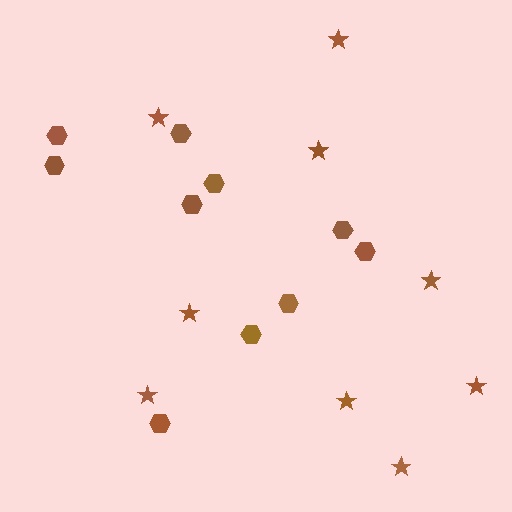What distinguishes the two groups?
There are 2 groups: one group of hexagons (10) and one group of stars (9).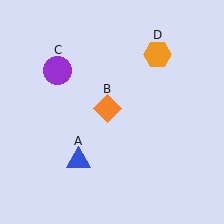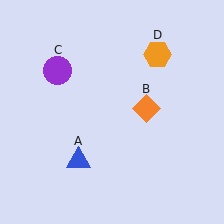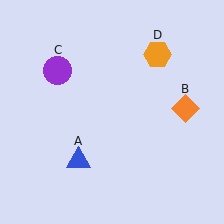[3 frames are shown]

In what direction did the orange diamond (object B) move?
The orange diamond (object B) moved right.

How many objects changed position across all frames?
1 object changed position: orange diamond (object B).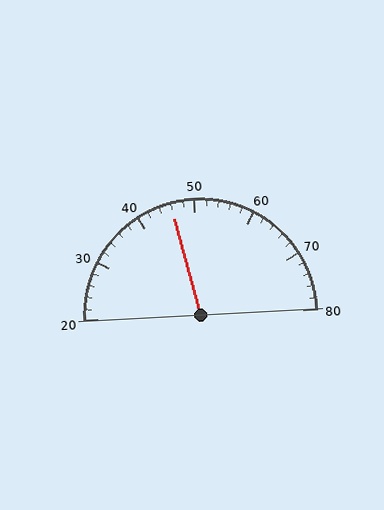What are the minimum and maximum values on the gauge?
The gauge ranges from 20 to 80.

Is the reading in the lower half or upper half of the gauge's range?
The reading is in the lower half of the range (20 to 80).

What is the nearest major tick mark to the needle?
The nearest major tick mark is 50.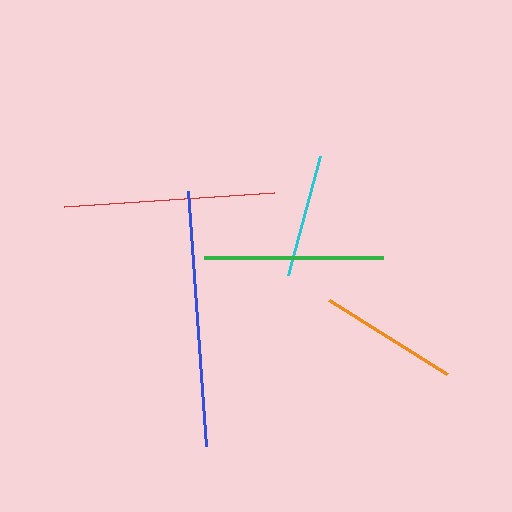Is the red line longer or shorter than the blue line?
The blue line is longer than the red line.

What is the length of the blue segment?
The blue segment is approximately 255 pixels long.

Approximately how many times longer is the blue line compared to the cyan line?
The blue line is approximately 2.1 times the length of the cyan line.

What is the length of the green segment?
The green segment is approximately 180 pixels long.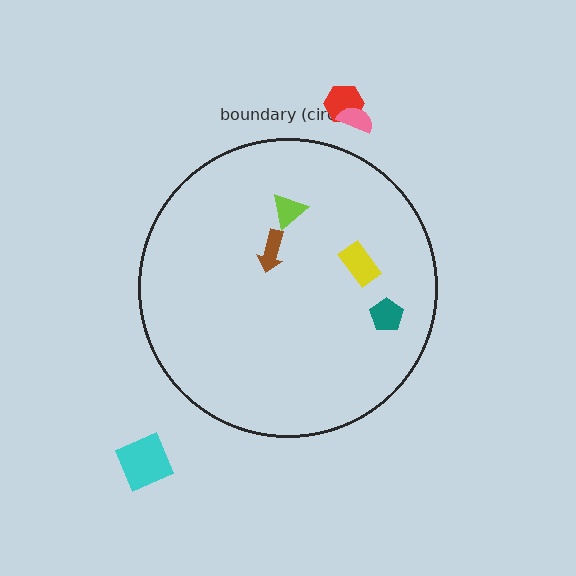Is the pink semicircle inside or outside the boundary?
Outside.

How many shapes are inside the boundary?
4 inside, 3 outside.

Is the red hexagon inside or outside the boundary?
Outside.